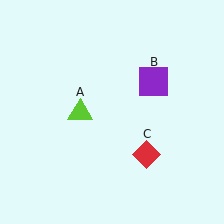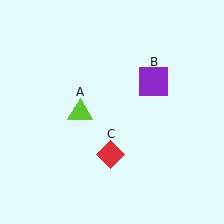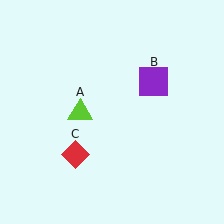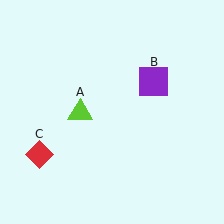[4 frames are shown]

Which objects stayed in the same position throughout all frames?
Lime triangle (object A) and purple square (object B) remained stationary.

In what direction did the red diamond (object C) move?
The red diamond (object C) moved left.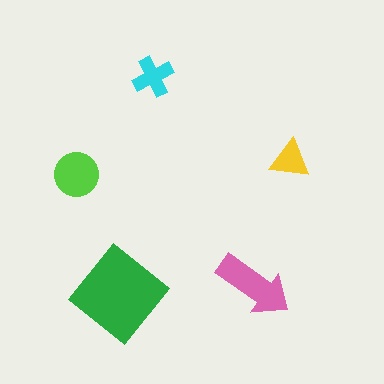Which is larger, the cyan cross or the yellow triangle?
The cyan cross.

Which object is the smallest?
The yellow triangle.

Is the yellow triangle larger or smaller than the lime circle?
Smaller.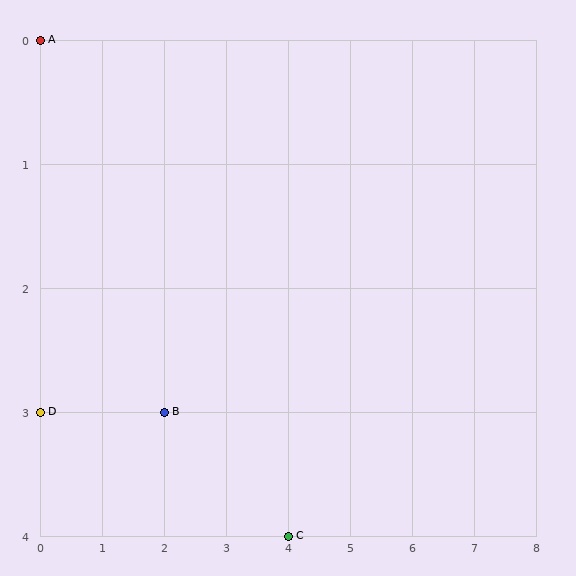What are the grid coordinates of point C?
Point C is at grid coordinates (4, 4).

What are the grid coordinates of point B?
Point B is at grid coordinates (2, 3).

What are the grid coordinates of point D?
Point D is at grid coordinates (0, 3).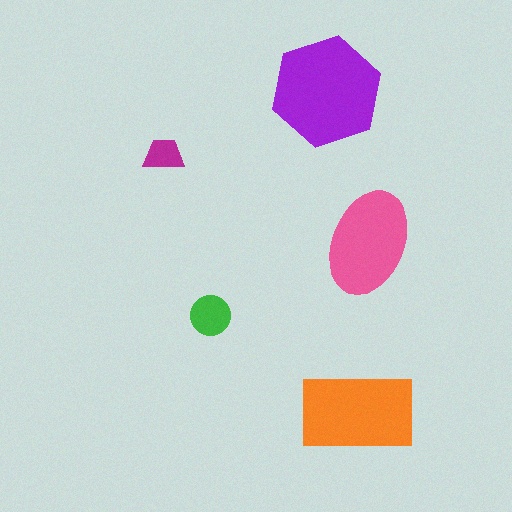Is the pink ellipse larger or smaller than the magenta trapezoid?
Larger.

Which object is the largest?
The purple hexagon.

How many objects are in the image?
There are 5 objects in the image.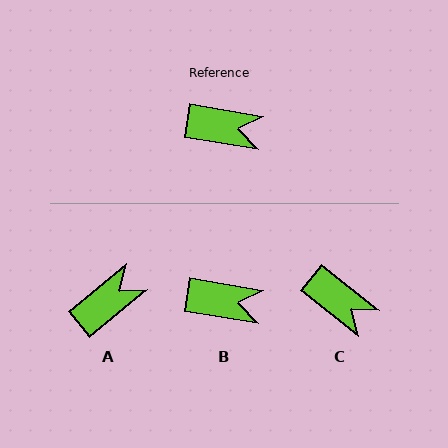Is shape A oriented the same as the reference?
No, it is off by about 49 degrees.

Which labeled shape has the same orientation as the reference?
B.